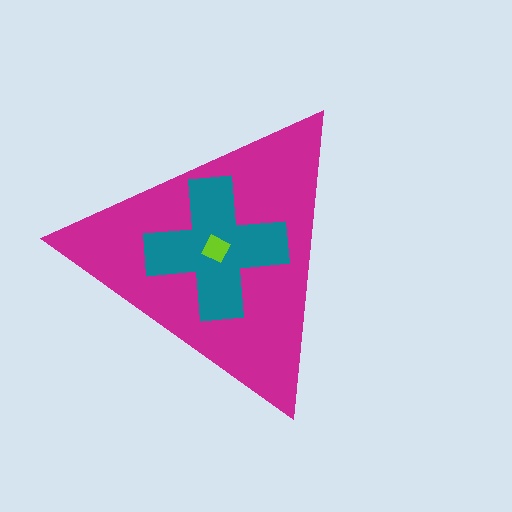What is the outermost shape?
The magenta triangle.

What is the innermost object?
The lime square.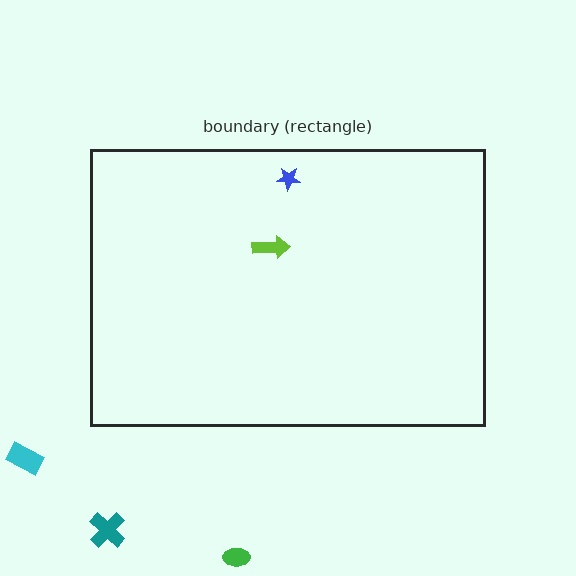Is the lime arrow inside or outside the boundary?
Inside.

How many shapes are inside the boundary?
2 inside, 3 outside.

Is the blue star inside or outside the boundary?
Inside.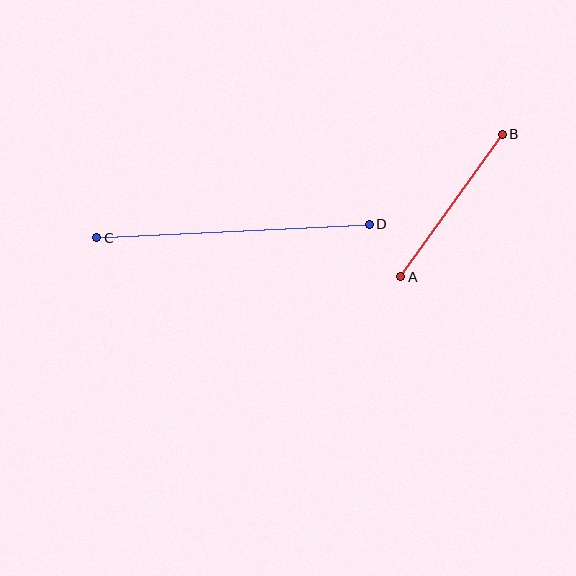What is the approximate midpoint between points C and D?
The midpoint is at approximately (233, 231) pixels.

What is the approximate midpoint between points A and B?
The midpoint is at approximately (451, 206) pixels.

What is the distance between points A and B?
The distance is approximately 175 pixels.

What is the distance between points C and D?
The distance is approximately 273 pixels.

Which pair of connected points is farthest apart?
Points C and D are farthest apart.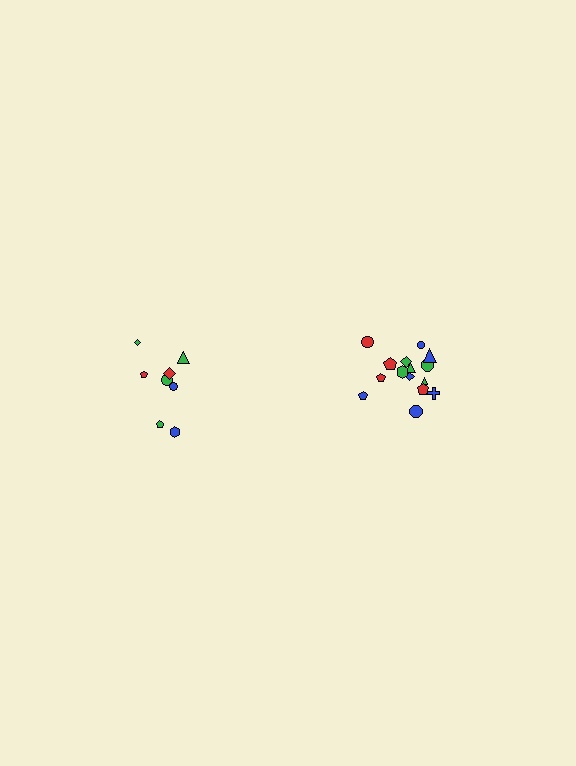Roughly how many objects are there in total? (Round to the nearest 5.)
Roughly 25 objects in total.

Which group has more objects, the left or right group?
The right group.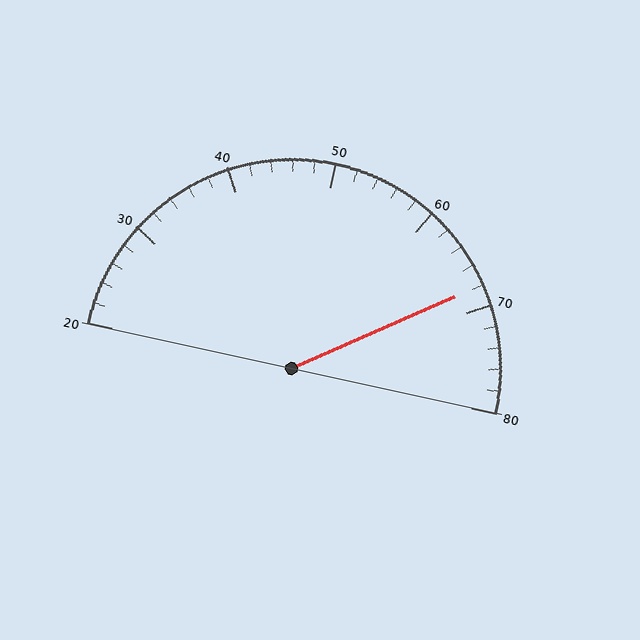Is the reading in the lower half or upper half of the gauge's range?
The reading is in the upper half of the range (20 to 80).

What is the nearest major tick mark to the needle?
The nearest major tick mark is 70.